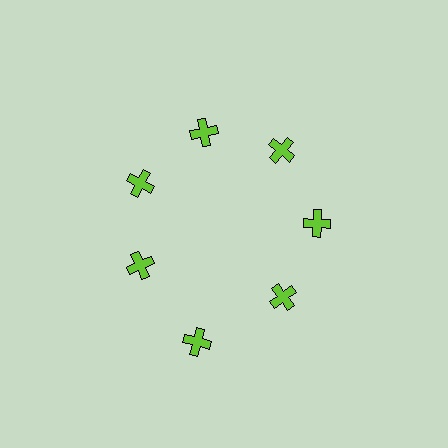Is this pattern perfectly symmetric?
No. The 7 lime crosses are arranged in a ring, but one element near the 6 o'clock position is pushed outward from the center, breaking the 7-fold rotational symmetry.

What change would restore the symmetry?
The symmetry would be restored by moving it inward, back onto the ring so that all 7 crosses sit at equal angles and equal distance from the center.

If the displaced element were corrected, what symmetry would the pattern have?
It would have 7-fold rotational symmetry — the pattern would map onto itself every 51 degrees.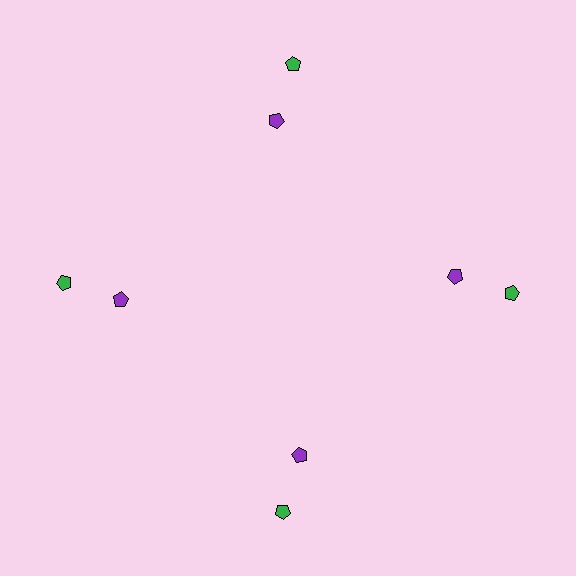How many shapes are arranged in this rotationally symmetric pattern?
There are 8 shapes, arranged in 4 groups of 2.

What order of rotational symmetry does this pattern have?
This pattern has 4-fold rotational symmetry.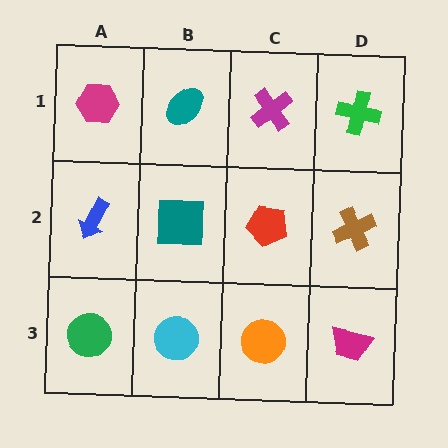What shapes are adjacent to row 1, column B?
A teal square (row 2, column B), a magenta hexagon (row 1, column A), a magenta cross (row 1, column C).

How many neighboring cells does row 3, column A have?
2.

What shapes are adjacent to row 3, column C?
A red pentagon (row 2, column C), a cyan circle (row 3, column B), a magenta trapezoid (row 3, column D).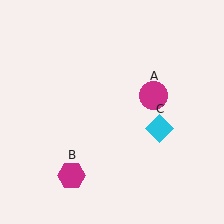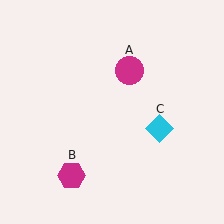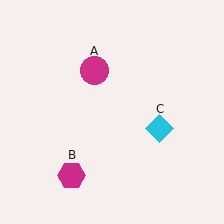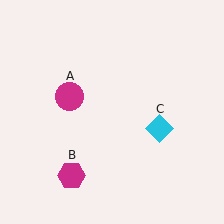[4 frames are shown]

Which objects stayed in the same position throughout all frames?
Magenta hexagon (object B) and cyan diamond (object C) remained stationary.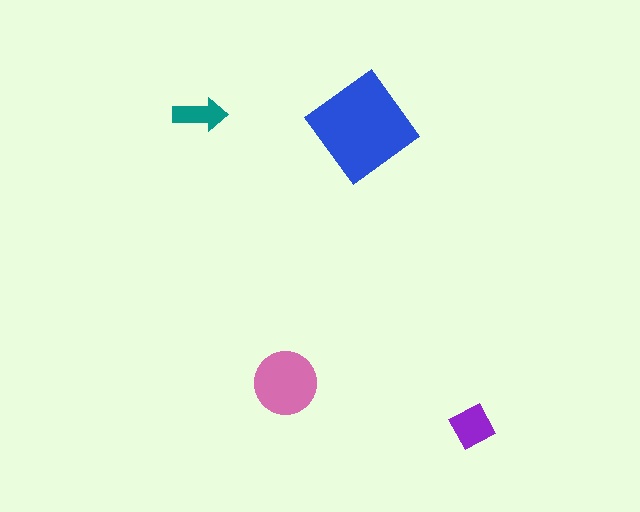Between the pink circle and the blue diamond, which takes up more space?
The blue diamond.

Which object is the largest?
The blue diamond.